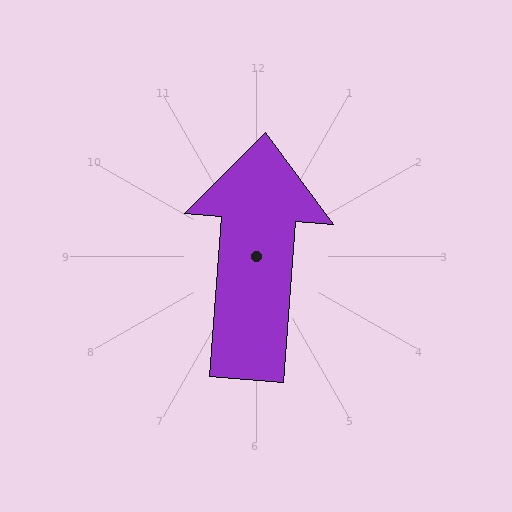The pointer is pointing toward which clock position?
Roughly 12 o'clock.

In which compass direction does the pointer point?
North.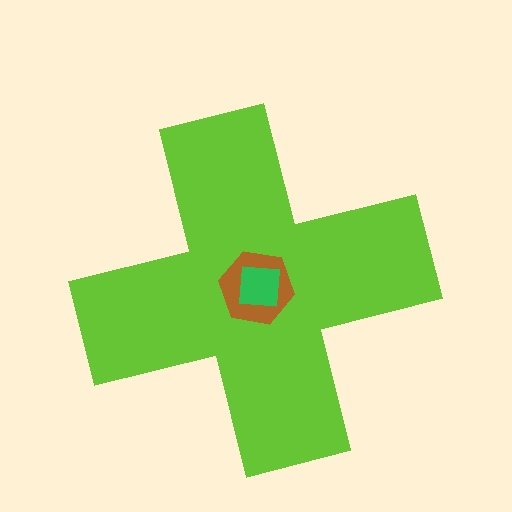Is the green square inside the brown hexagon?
Yes.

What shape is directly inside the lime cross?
The brown hexagon.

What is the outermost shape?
The lime cross.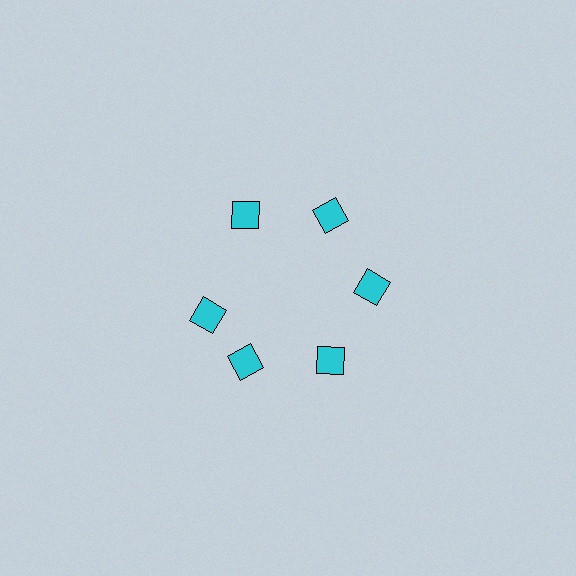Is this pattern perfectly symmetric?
No. The 6 cyan diamonds are arranged in a ring, but one element near the 9 o'clock position is rotated out of alignment along the ring, breaking the 6-fold rotational symmetry.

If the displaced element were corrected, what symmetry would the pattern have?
It would have 6-fold rotational symmetry — the pattern would map onto itself every 60 degrees.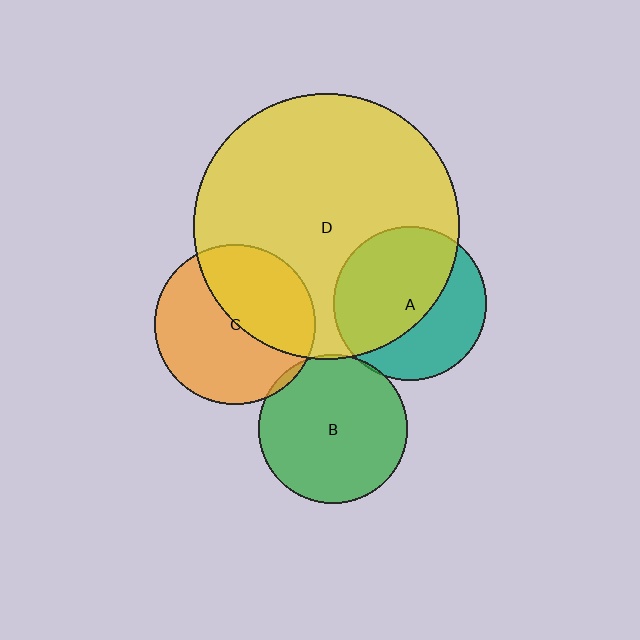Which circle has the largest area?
Circle D (yellow).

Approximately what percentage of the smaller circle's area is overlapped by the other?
Approximately 45%.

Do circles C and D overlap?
Yes.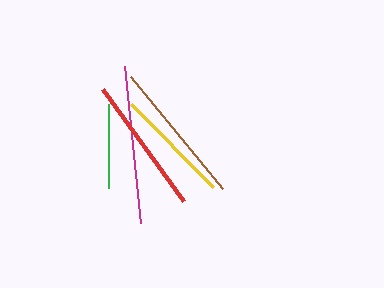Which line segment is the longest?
The magenta line is the longest at approximately 158 pixels.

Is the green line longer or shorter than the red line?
The red line is longer than the green line.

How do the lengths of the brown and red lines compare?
The brown and red lines are approximately the same length.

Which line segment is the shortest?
The green line is the shortest at approximately 85 pixels.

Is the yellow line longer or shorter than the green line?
The yellow line is longer than the green line.